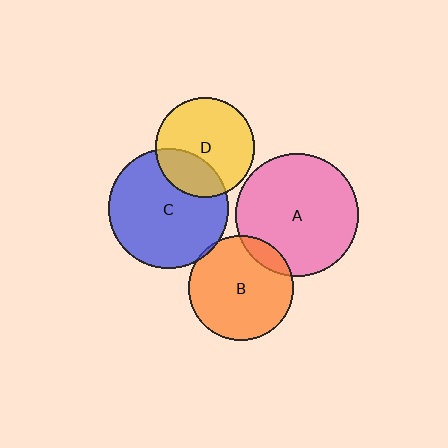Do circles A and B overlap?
Yes.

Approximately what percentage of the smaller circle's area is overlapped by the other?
Approximately 10%.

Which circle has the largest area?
Circle A (pink).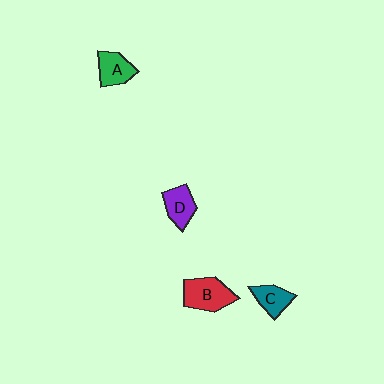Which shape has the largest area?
Shape B (red).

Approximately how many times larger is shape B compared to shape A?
Approximately 1.3 times.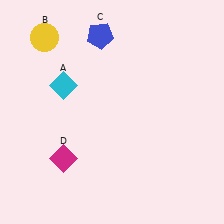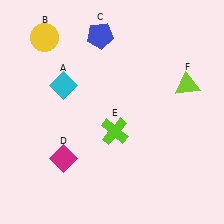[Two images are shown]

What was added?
A lime cross (E), a lime triangle (F) were added in Image 2.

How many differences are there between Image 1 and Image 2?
There are 2 differences between the two images.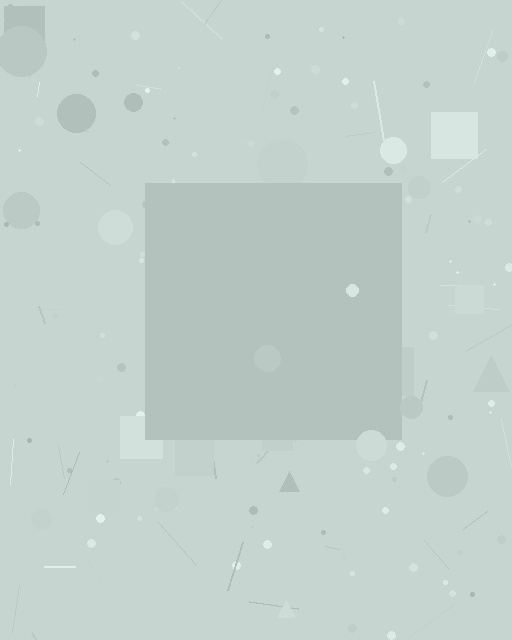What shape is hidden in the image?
A square is hidden in the image.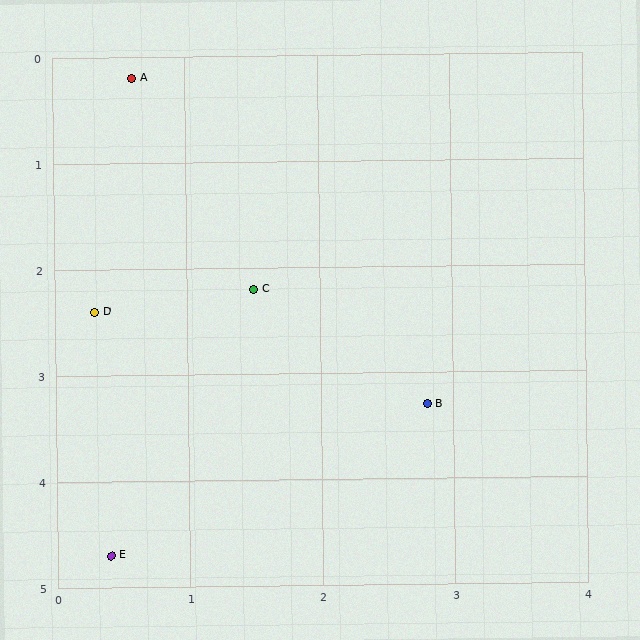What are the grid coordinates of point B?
Point B is at approximately (2.8, 3.3).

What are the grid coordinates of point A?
Point A is at approximately (0.6, 0.2).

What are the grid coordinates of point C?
Point C is at approximately (1.5, 2.2).